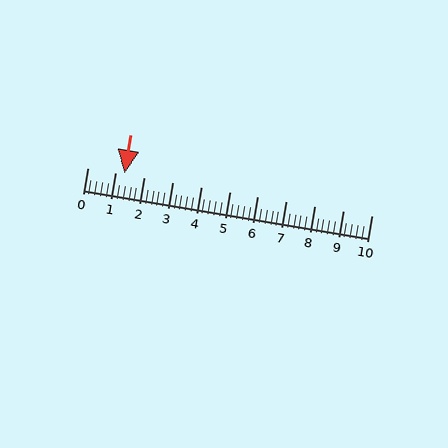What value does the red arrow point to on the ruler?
The red arrow points to approximately 1.3.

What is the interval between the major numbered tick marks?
The major tick marks are spaced 1 units apart.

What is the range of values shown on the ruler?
The ruler shows values from 0 to 10.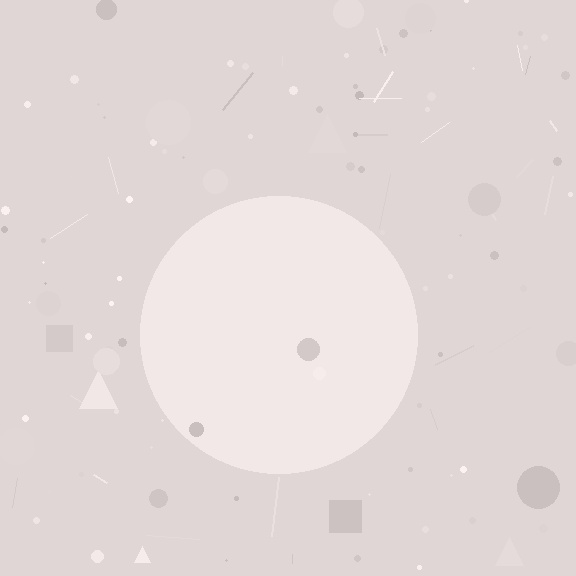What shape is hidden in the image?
A circle is hidden in the image.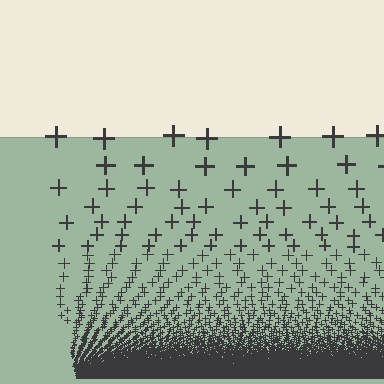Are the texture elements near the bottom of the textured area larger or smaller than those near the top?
Smaller. The gradient is inverted — elements near the bottom are smaller and denser.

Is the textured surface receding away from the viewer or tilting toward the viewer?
The surface appears to tilt toward the viewer. Texture elements get larger and sparser toward the top.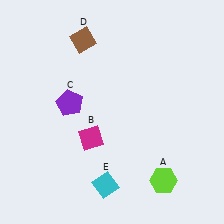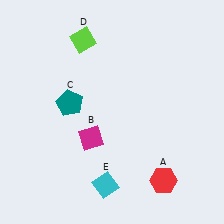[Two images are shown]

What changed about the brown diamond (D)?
In Image 1, D is brown. In Image 2, it changed to lime.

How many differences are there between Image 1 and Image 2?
There are 3 differences between the two images.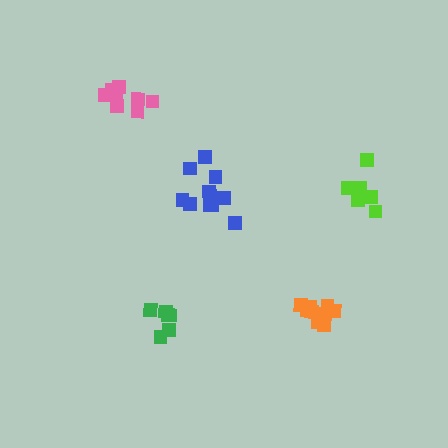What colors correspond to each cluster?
The clusters are colored: green, pink, orange, lime, blue.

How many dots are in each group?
Group 1: 6 dots, Group 2: 9 dots, Group 3: 10 dots, Group 4: 6 dots, Group 5: 12 dots (43 total).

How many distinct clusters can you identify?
There are 5 distinct clusters.